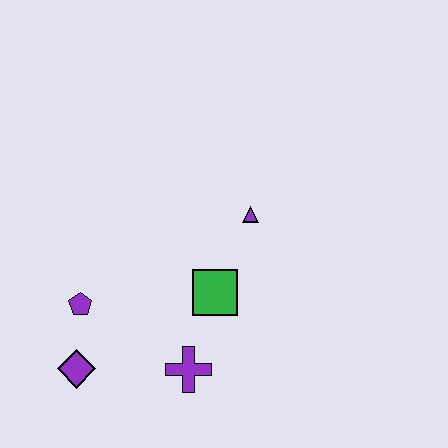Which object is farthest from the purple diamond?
The purple triangle is farthest from the purple diamond.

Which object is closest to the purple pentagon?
The purple diamond is closest to the purple pentagon.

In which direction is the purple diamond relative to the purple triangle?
The purple diamond is to the left of the purple triangle.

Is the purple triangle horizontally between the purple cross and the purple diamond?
No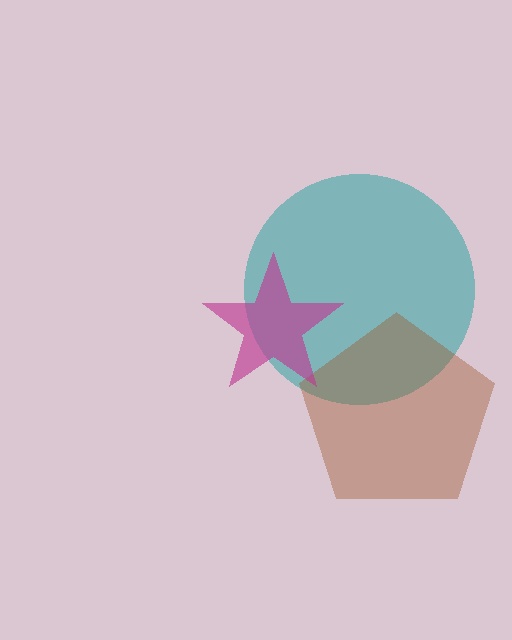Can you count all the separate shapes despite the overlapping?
Yes, there are 3 separate shapes.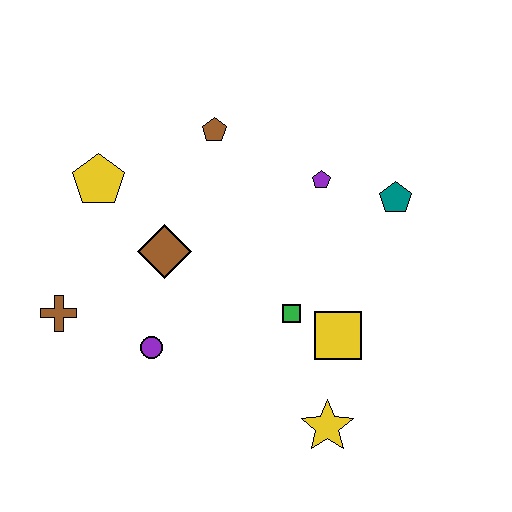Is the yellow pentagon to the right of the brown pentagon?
No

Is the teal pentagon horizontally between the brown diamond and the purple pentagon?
No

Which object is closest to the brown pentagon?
The purple pentagon is closest to the brown pentagon.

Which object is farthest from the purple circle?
The teal pentagon is farthest from the purple circle.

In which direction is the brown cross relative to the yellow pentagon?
The brown cross is below the yellow pentagon.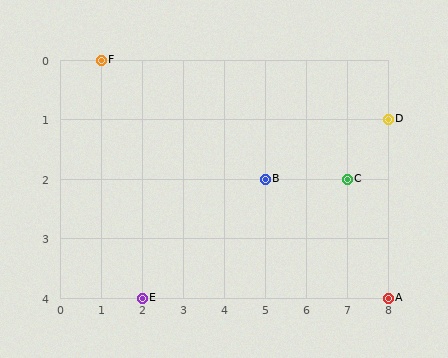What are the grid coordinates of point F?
Point F is at grid coordinates (1, 0).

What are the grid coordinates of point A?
Point A is at grid coordinates (8, 4).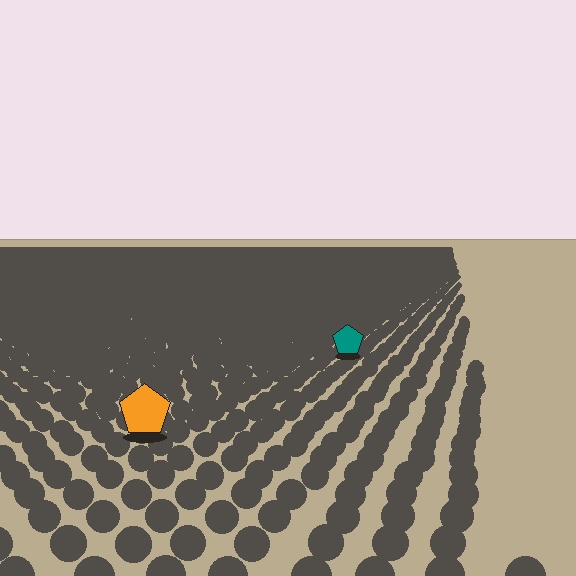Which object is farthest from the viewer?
The teal pentagon is farthest from the viewer. It appears smaller and the ground texture around it is denser.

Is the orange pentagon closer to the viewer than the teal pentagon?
Yes. The orange pentagon is closer — you can tell from the texture gradient: the ground texture is coarser near it.